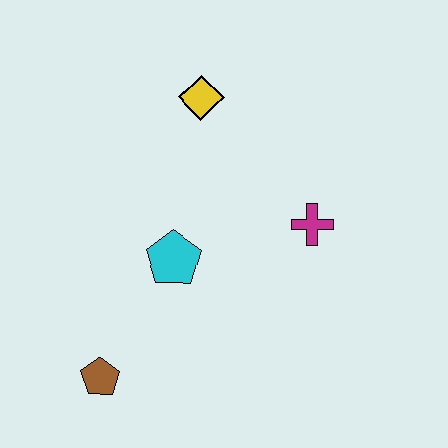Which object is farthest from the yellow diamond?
The brown pentagon is farthest from the yellow diamond.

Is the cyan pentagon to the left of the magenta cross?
Yes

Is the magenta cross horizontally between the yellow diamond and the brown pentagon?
No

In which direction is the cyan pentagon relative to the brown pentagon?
The cyan pentagon is above the brown pentagon.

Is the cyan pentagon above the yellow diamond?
No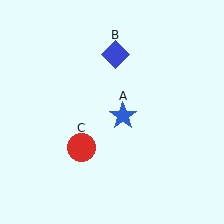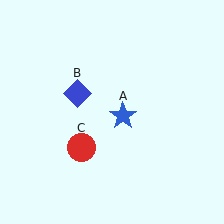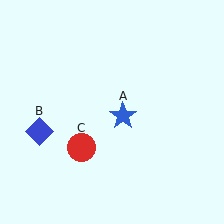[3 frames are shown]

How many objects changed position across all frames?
1 object changed position: blue diamond (object B).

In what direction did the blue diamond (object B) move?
The blue diamond (object B) moved down and to the left.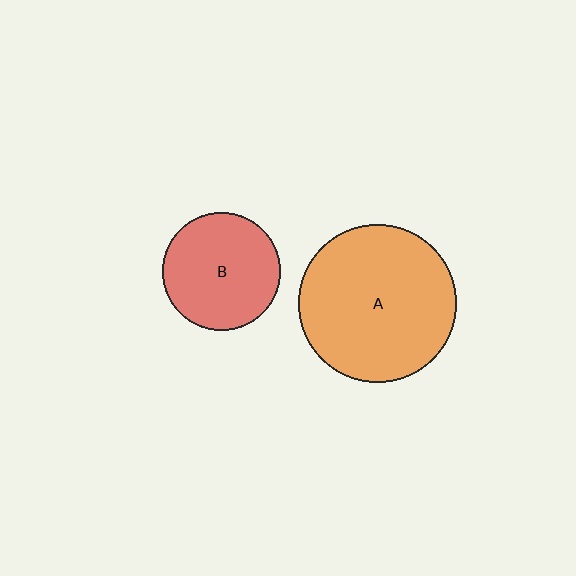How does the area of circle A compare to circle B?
Approximately 1.8 times.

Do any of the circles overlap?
No, none of the circles overlap.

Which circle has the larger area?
Circle A (orange).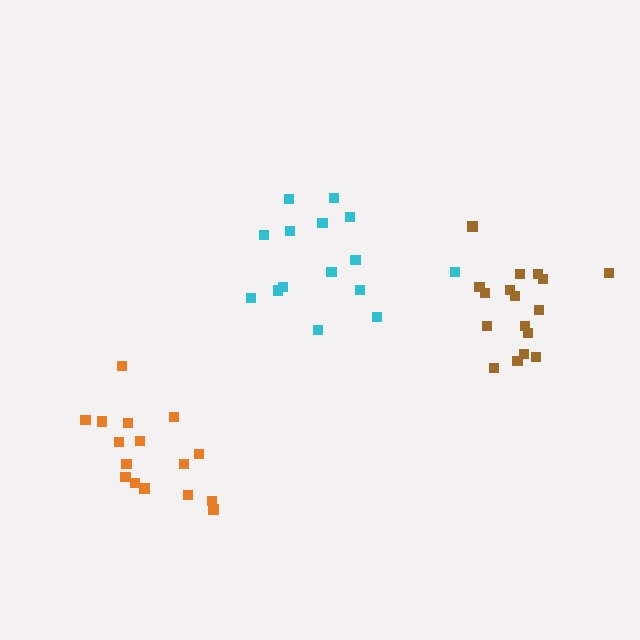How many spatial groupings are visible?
There are 3 spatial groupings.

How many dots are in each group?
Group 1: 15 dots, Group 2: 17 dots, Group 3: 16 dots (48 total).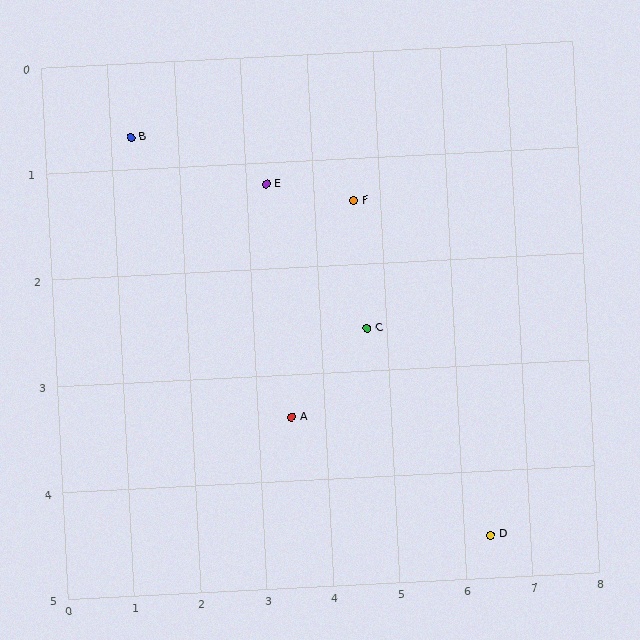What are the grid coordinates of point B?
Point B is at approximately (1.3, 0.7).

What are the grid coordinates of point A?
Point A is at approximately (3.5, 3.4).